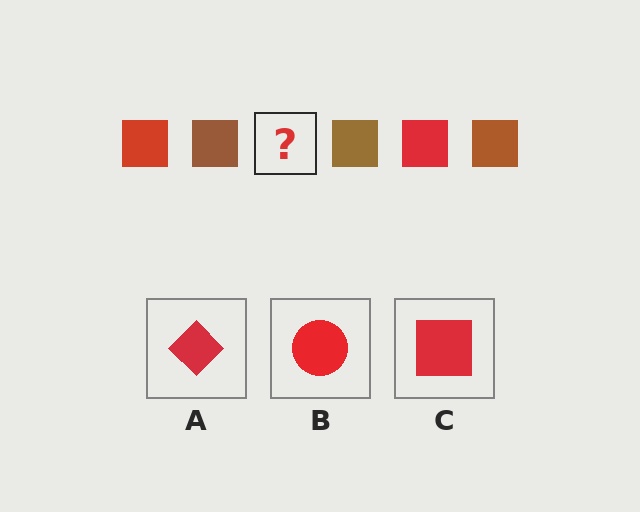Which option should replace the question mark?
Option C.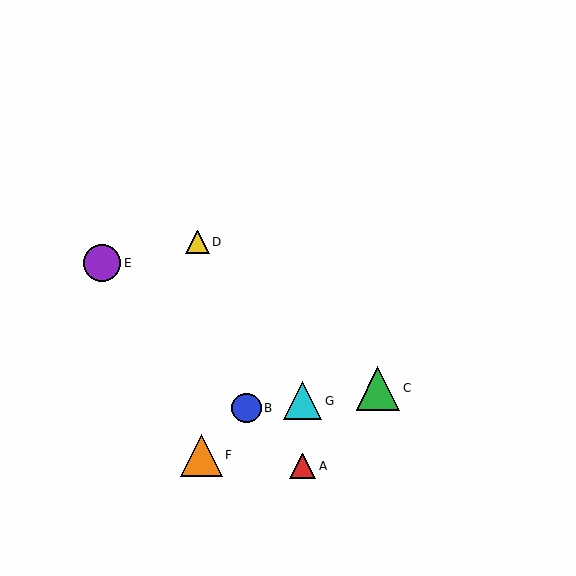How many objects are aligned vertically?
2 objects (A, G) are aligned vertically.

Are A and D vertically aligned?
No, A is at x≈303 and D is at x≈197.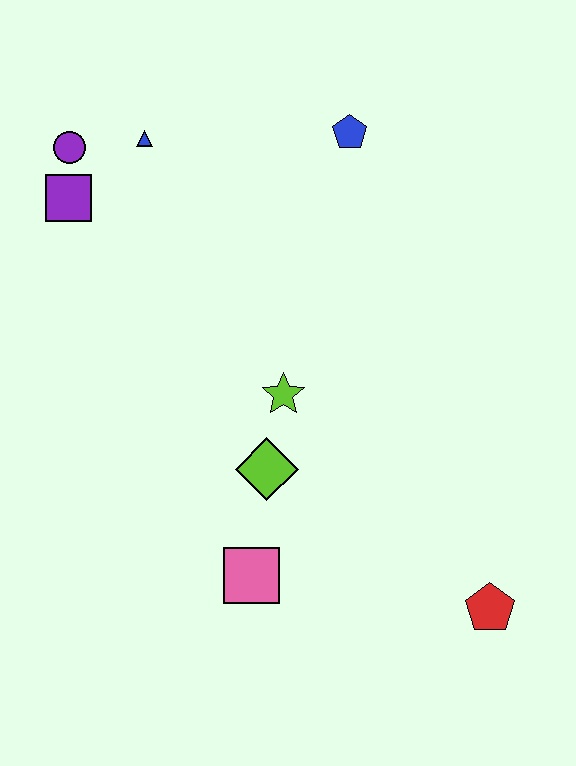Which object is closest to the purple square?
The purple circle is closest to the purple square.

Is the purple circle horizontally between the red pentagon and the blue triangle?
No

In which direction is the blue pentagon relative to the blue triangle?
The blue pentagon is to the right of the blue triangle.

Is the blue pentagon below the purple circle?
No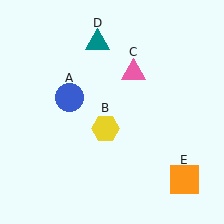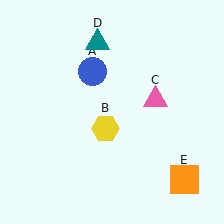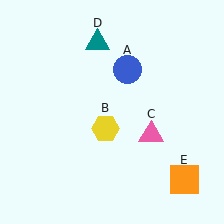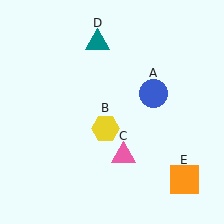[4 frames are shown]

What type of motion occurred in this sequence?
The blue circle (object A), pink triangle (object C) rotated clockwise around the center of the scene.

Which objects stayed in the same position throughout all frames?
Yellow hexagon (object B) and teal triangle (object D) and orange square (object E) remained stationary.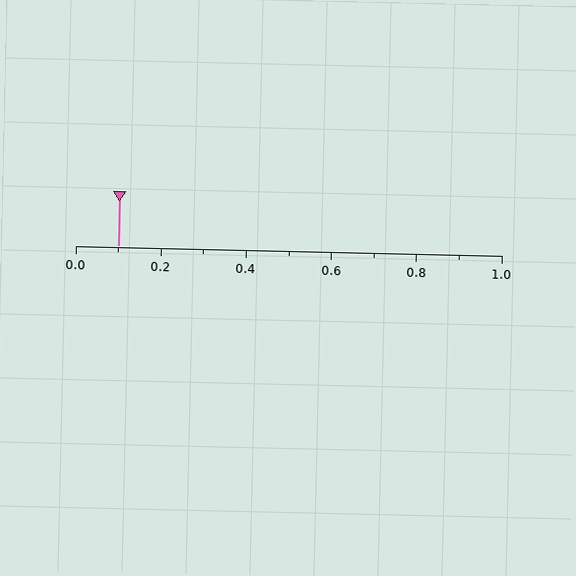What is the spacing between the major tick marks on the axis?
The major ticks are spaced 0.2 apart.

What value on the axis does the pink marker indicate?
The marker indicates approximately 0.1.